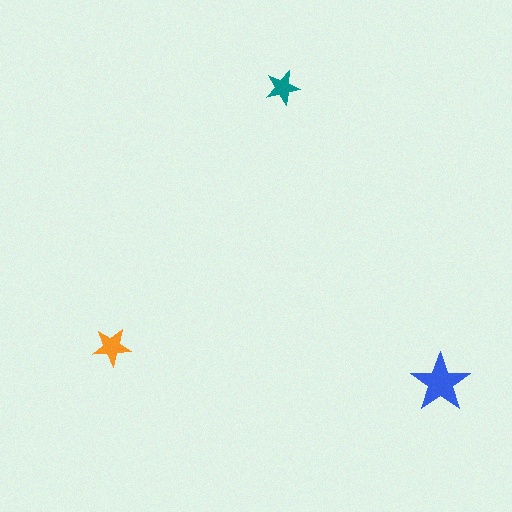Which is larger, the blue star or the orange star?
The blue one.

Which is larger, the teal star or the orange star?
The orange one.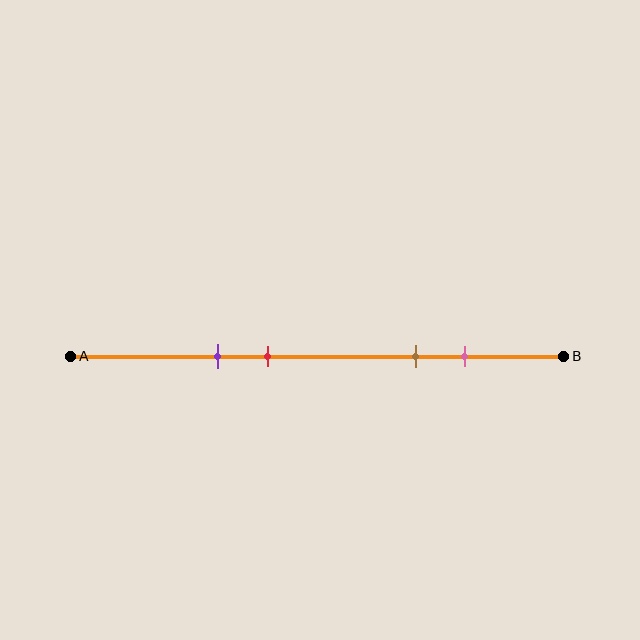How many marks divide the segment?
There are 4 marks dividing the segment.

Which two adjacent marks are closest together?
The purple and red marks are the closest adjacent pair.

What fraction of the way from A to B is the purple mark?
The purple mark is approximately 30% (0.3) of the way from A to B.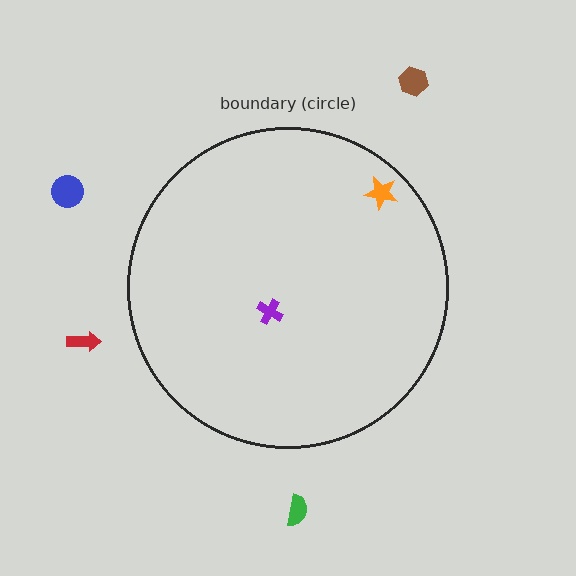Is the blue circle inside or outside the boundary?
Outside.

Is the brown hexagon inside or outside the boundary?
Outside.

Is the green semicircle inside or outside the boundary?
Outside.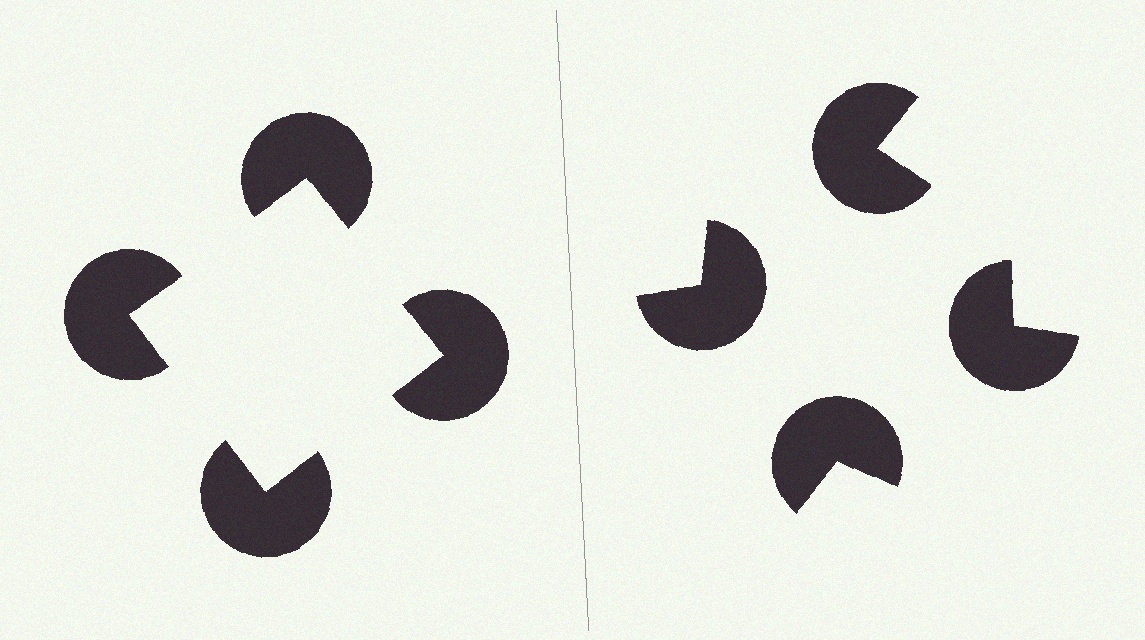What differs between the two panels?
The pac-man discs are positioned identically on both sides; only the wedge orientations differ. On the left they align to a square; on the right they are misaligned.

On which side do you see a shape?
An illusory square appears on the left side. On the right side the wedge cuts are rotated, so no coherent shape forms.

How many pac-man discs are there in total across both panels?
8 — 4 on each side.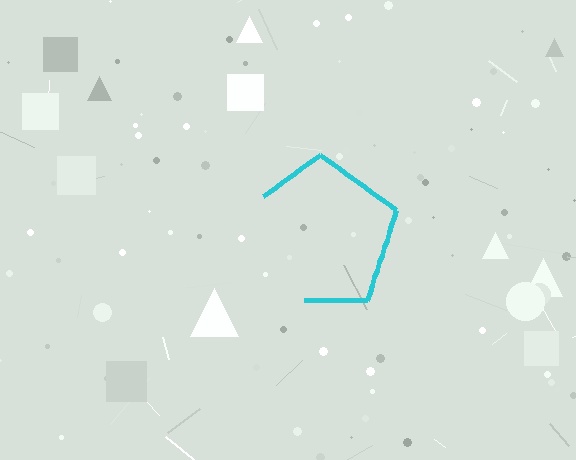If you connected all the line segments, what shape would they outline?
They would outline a pentagon.